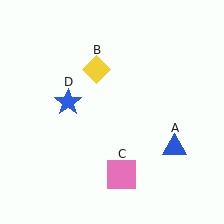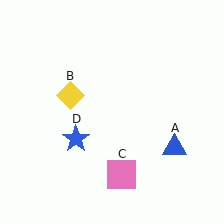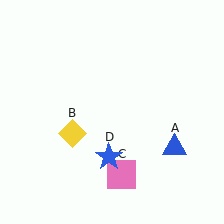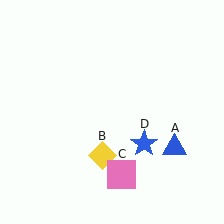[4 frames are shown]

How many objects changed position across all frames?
2 objects changed position: yellow diamond (object B), blue star (object D).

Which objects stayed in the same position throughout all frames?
Blue triangle (object A) and pink square (object C) remained stationary.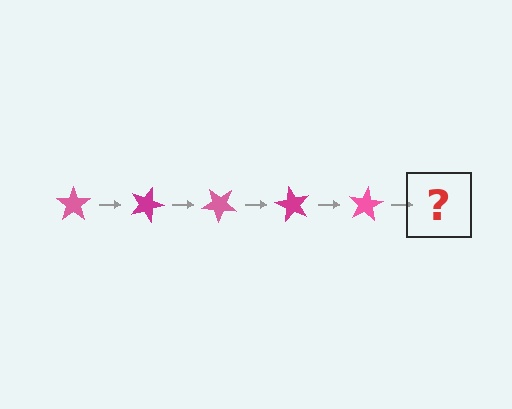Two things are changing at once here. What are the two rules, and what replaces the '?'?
The two rules are that it rotates 20 degrees each step and the color cycles through pink and magenta. The '?' should be a magenta star, rotated 100 degrees from the start.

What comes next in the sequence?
The next element should be a magenta star, rotated 100 degrees from the start.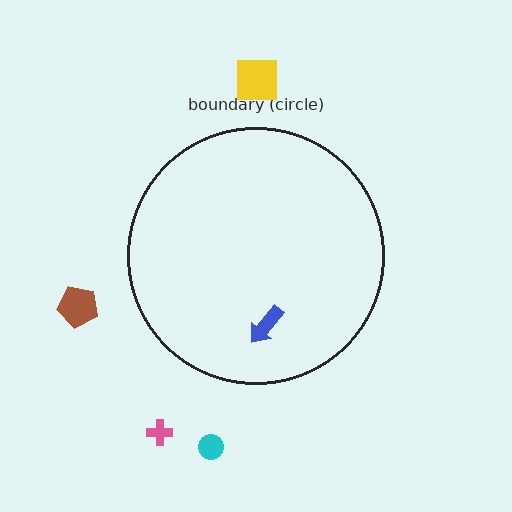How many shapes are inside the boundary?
1 inside, 4 outside.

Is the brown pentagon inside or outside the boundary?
Outside.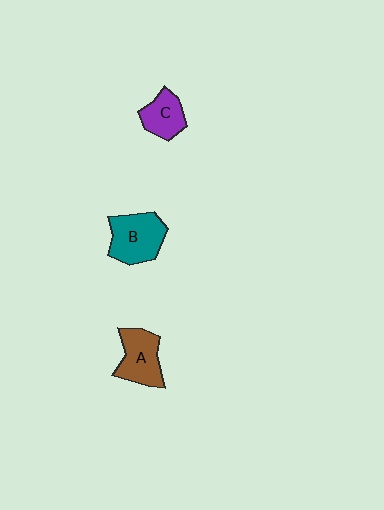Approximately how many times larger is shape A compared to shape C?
Approximately 1.3 times.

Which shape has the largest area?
Shape B (teal).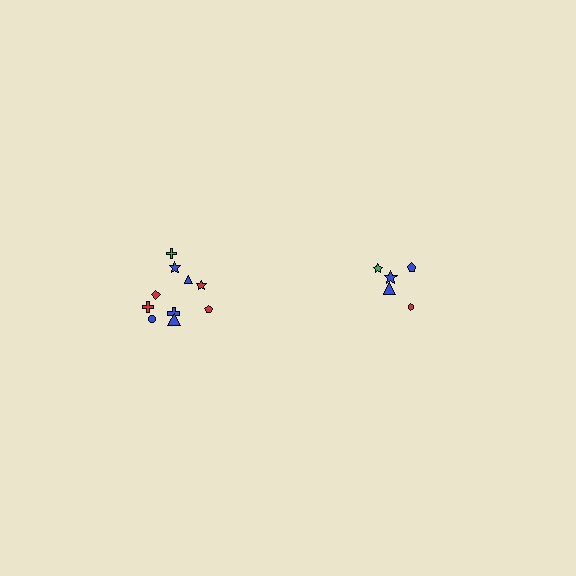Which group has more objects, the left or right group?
The left group.